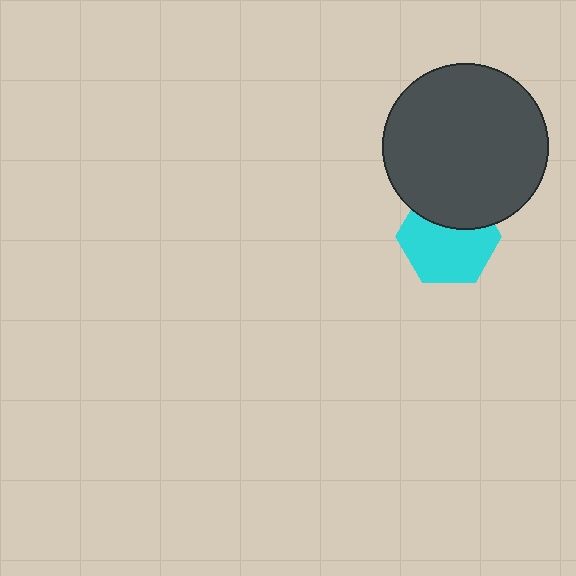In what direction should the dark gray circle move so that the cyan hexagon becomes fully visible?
The dark gray circle should move up. That is the shortest direction to clear the overlap and leave the cyan hexagon fully visible.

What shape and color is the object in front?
The object in front is a dark gray circle.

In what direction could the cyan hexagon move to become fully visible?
The cyan hexagon could move down. That would shift it out from behind the dark gray circle entirely.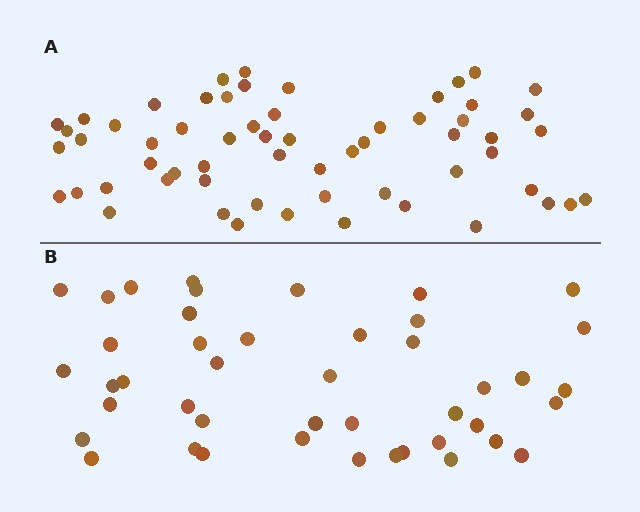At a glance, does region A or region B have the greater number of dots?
Region A (the top region) has more dots.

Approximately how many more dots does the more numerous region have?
Region A has approximately 15 more dots than region B.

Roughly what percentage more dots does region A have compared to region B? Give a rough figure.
About 35% more.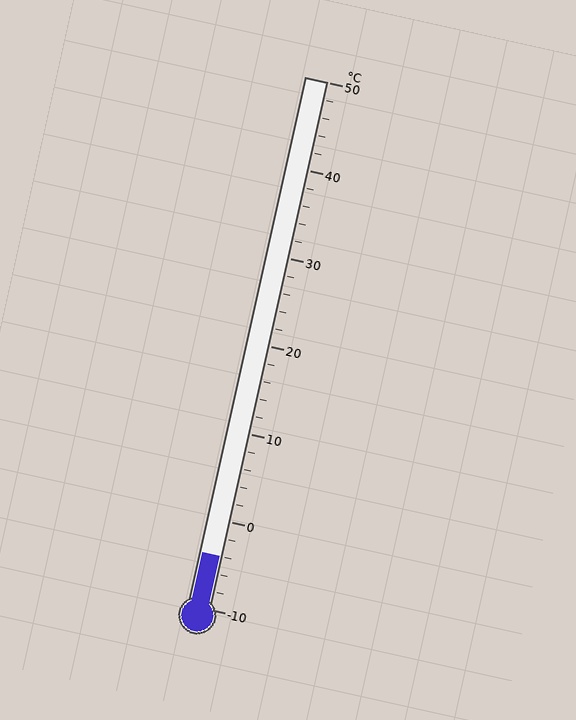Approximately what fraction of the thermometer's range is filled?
The thermometer is filled to approximately 10% of its range.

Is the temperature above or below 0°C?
The temperature is below 0°C.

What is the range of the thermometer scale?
The thermometer scale ranges from -10°C to 50°C.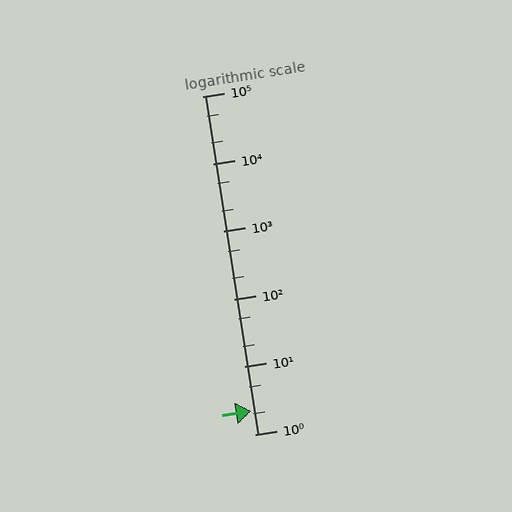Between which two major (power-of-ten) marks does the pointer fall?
The pointer is between 1 and 10.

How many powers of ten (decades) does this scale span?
The scale spans 5 decades, from 1 to 100000.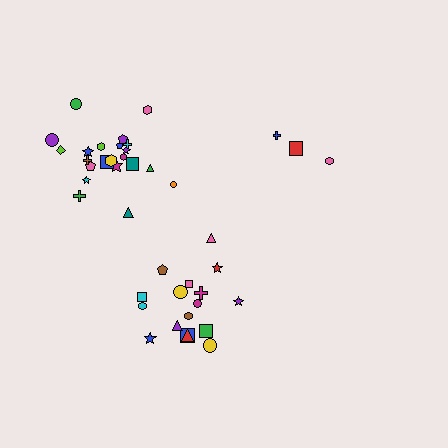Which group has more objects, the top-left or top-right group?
The top-left group.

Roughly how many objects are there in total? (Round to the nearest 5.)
Roughly 45 objects in total.